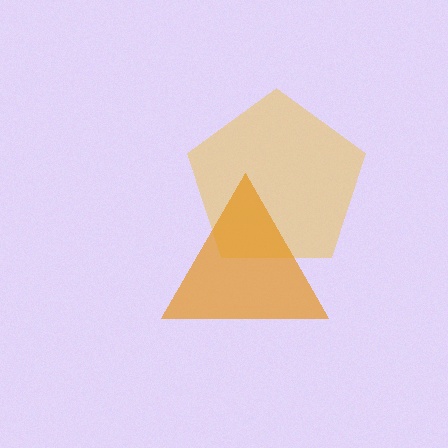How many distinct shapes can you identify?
There are 2 distinct shapes: a yellow pentagon, an orange triangle.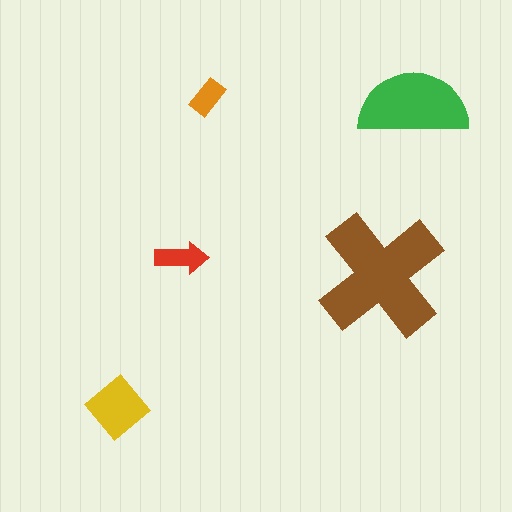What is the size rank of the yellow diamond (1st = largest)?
3rd.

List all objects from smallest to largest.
The orange rectangle, the red arrow, the yellow diamond, the green semicircle, the brown cross.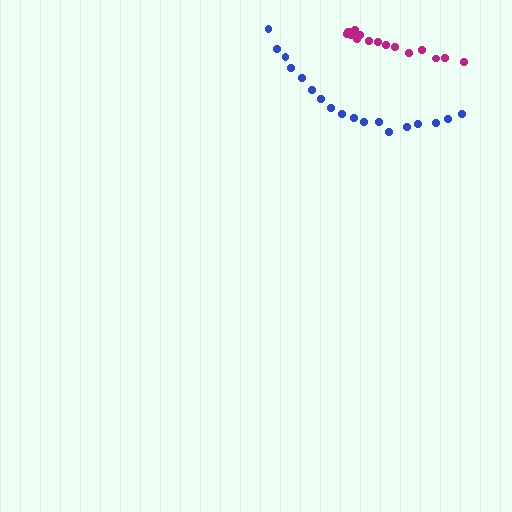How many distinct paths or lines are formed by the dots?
There are 2 distinct paths.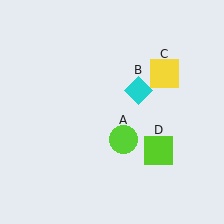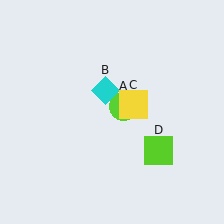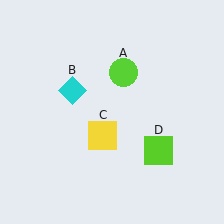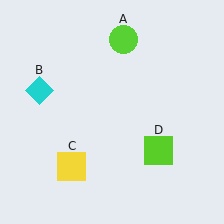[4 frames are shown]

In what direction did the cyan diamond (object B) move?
The cyan diamond (object B) moved left.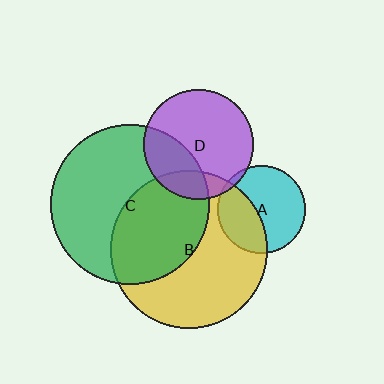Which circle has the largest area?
Circle C (green).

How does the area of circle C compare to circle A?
Approximately 3.2 times.